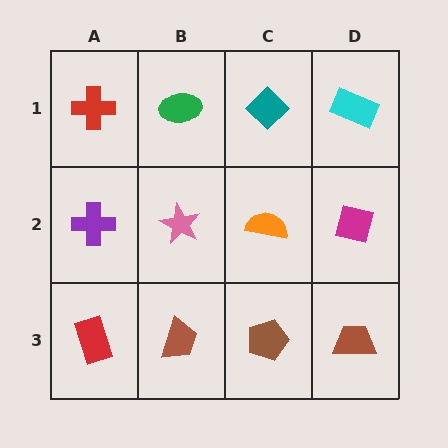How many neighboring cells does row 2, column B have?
4.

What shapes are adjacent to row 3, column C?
An orange semicircle (row 2, column C), a brown trapezoid (row 3, column B), a brown trapezoid (row 3, column D).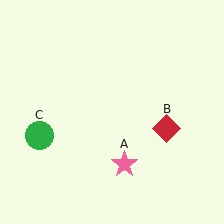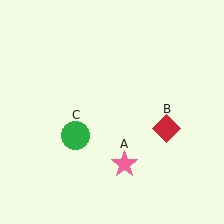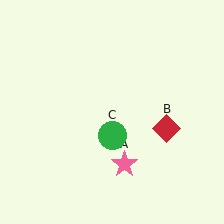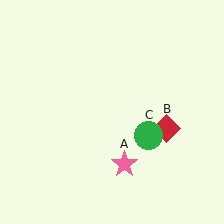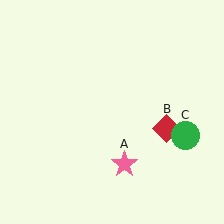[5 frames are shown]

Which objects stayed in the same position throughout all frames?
Pink star (object A) and red diamond (object B) remained stationary.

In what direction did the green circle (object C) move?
The green circle (object C) moved right.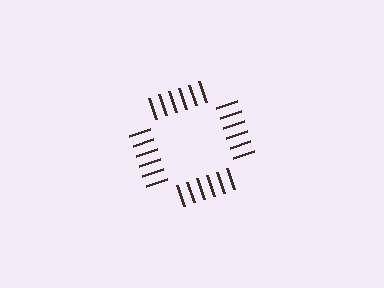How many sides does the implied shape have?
4 sides — the line-ends trace a square.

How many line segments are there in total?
24 — 6 along each of the 4 edges.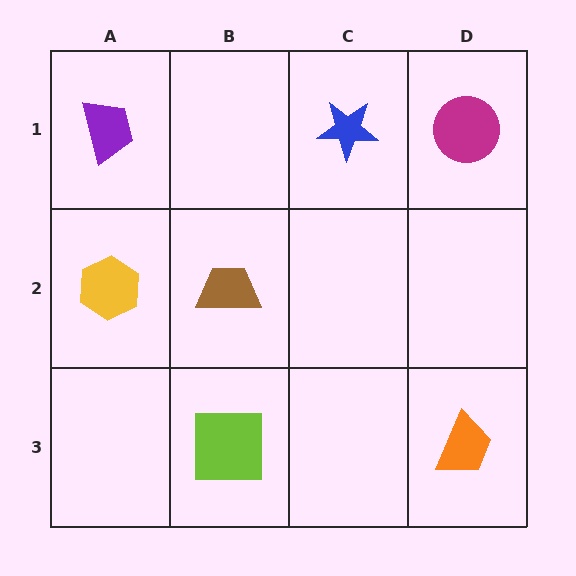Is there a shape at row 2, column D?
No, that cell is empty.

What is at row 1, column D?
A magenta circle.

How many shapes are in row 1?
3 shapes.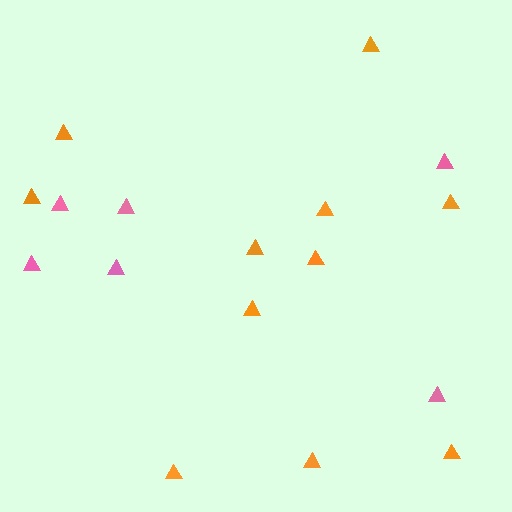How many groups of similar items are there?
There are 2 groups: one group of orange triangles (11) and one group of pink triangles (6).